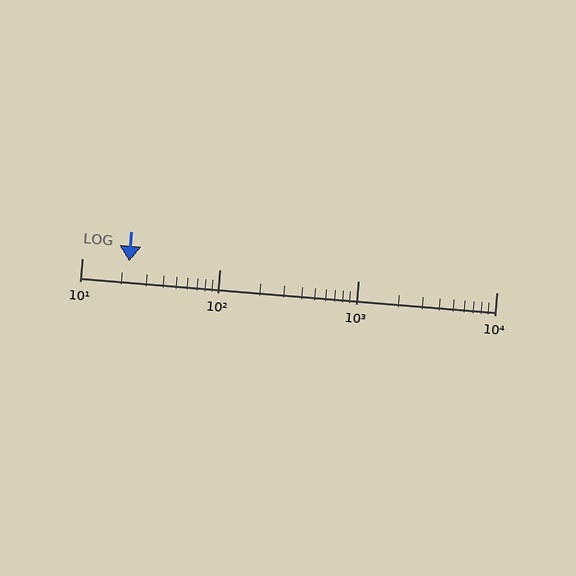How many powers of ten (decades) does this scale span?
The scale spans 3 decades, from 10 to 10000.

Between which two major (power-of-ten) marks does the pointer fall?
The pointer is between 10 and 100.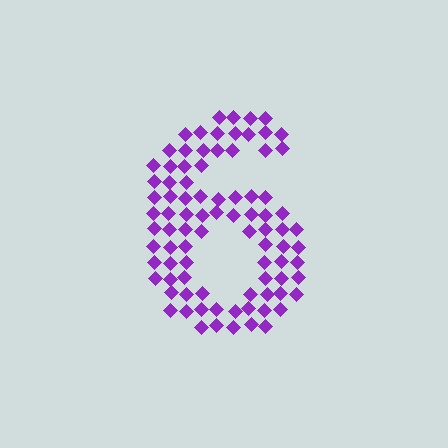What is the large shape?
The large shape is the digit 6.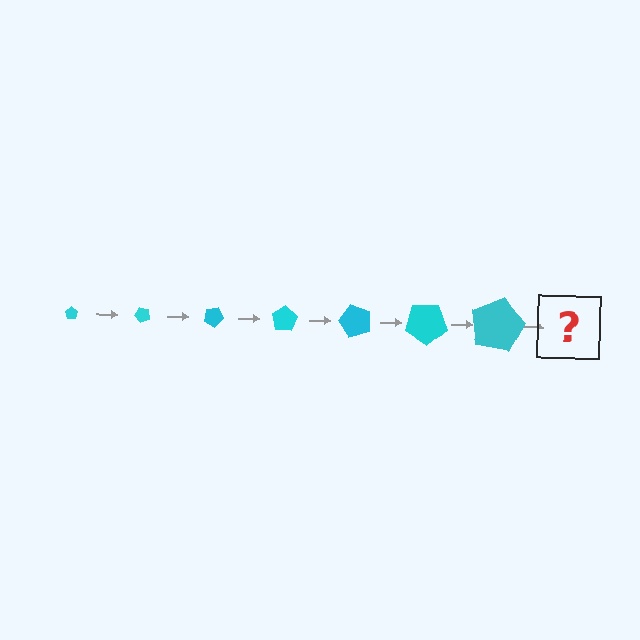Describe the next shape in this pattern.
It should be a pentagon, larger than the previous one and rotated 350 degrees from the start.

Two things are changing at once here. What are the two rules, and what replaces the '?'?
The two rules are that the pentagon grows larger each step and it rotates 50 degrees each step. The '?' should be a pentagon, larger than the previous one and rotated 350 degrees from the start.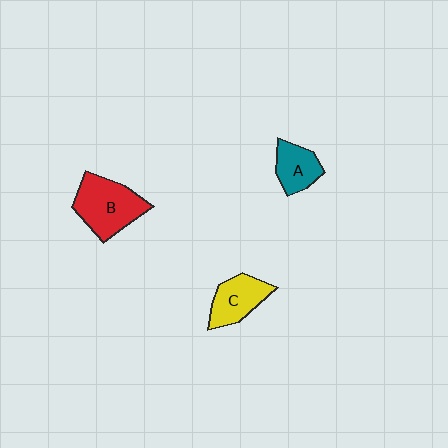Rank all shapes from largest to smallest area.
From largest to smallest: B (red), C (yellow), A (teal).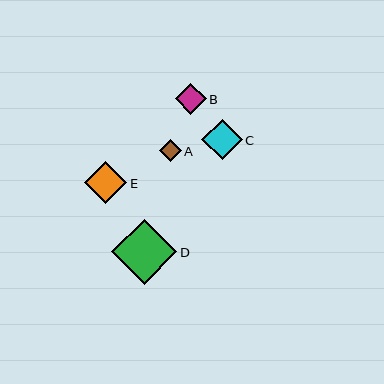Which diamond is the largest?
Diamond D is the largest with a size of approximately 65 pixels.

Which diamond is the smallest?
Diamond A is the smallest with a size of approximately 22 pixels.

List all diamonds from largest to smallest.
From largest to smallest: D, E, C, B, A.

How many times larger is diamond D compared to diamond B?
Diamond D is approximately 2.1 times the size of diamond B.